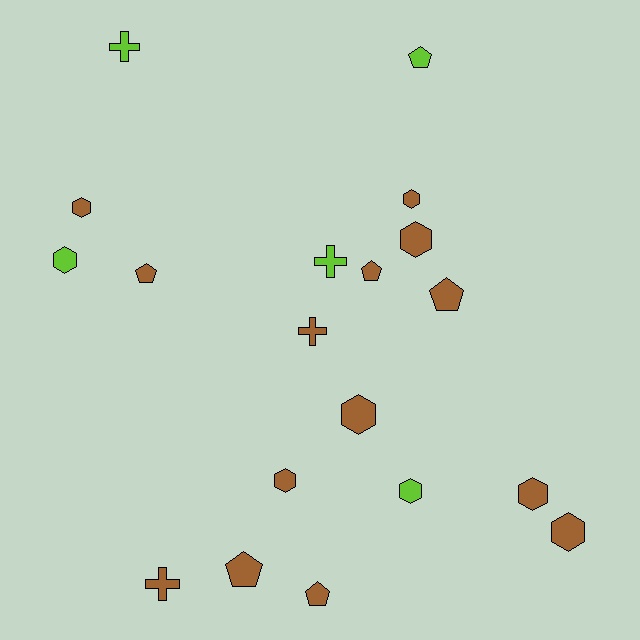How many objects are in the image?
There are 19 objects.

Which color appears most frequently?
Brown, with 14 objects.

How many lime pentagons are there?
There is 1 lime pentagon.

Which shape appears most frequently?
Hexagon, with 9 objects.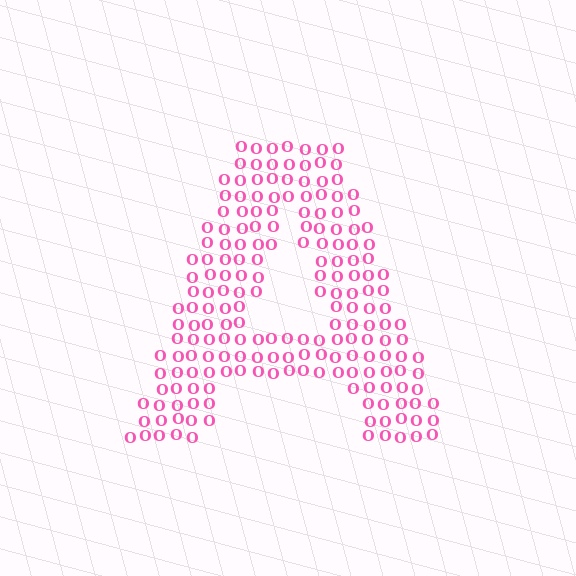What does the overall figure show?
The overall figure shows the letter A.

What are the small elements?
The small elements are letter O's.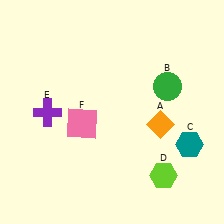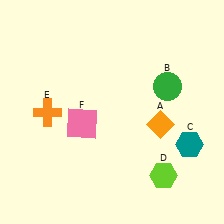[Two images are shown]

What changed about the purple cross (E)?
In Image 1, E is purple. In Image 2, it changed to orange.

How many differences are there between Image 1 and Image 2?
There is 1 difference between the two images.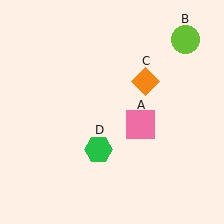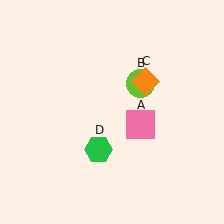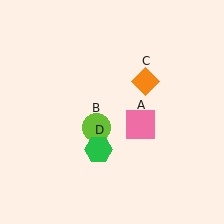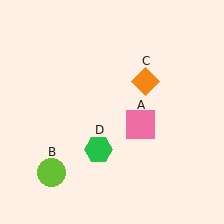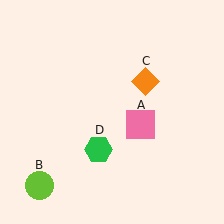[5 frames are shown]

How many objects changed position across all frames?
1 object changed position: lime circle (object B).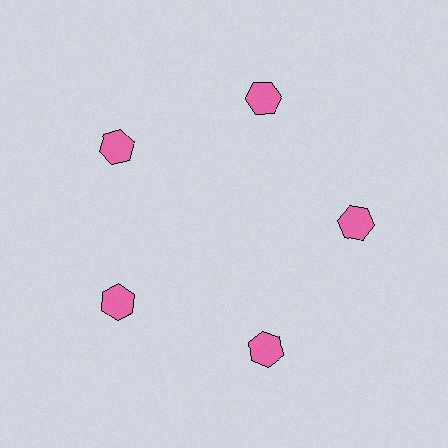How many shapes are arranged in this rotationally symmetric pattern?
There are 5 shapes, arranged in 5 groups of 1.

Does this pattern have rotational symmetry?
Yes, this pattern has 5-fold rotational symmetry. It looks the same after rotating 72 degrees around the center.